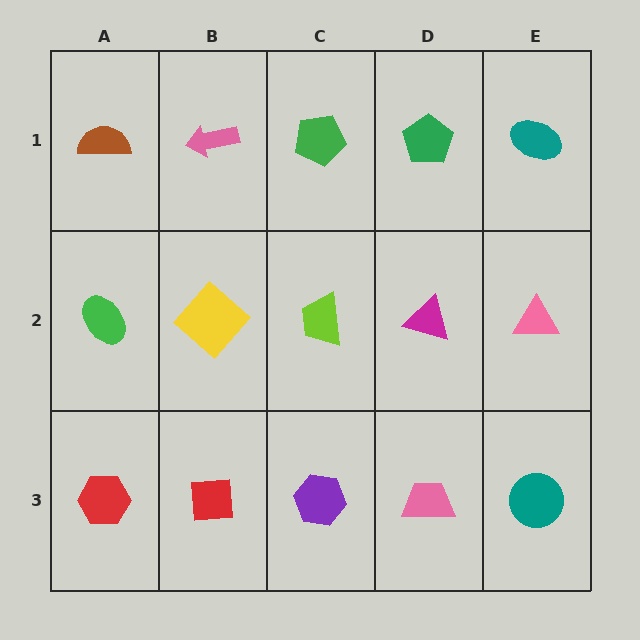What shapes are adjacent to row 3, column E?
A pink triangle (row 2, column E), a pink trapezoid (row 3, column D).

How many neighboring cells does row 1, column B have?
3.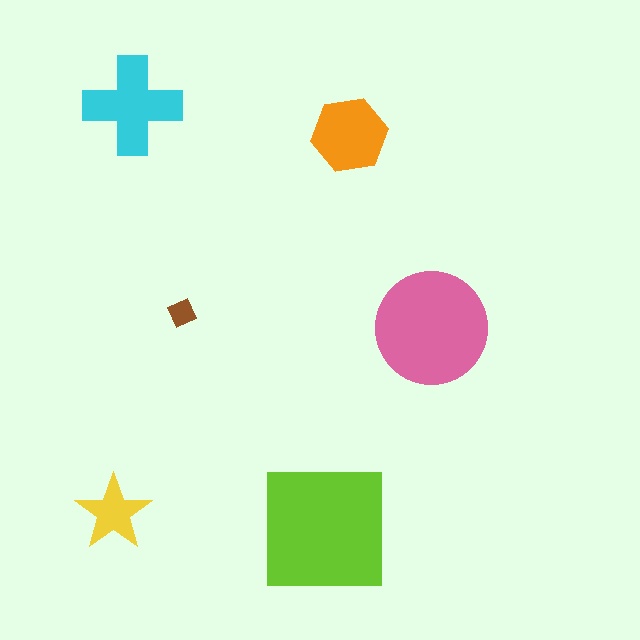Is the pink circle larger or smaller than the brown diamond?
Larger.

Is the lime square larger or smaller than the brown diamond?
Larger.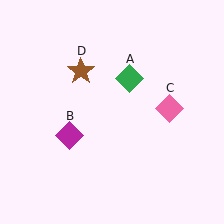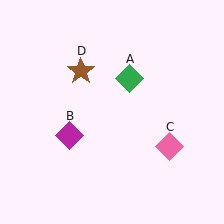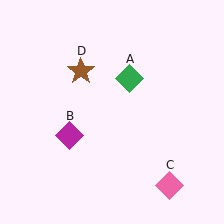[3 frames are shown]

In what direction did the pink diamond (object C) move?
The pink diamond (object C) moved down.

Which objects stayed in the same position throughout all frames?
Green diamond (object A) and magenta diamond (object B) and brown star (object D) remained stationary.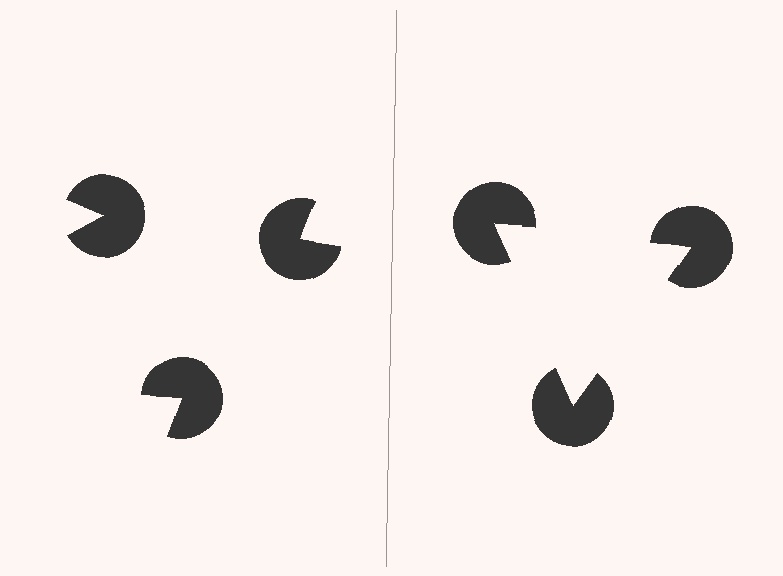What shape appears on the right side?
An illusory triangle.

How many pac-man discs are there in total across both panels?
6 — 3 on each side.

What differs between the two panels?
The pac-man discs are positioned identically on both sides; only the wedge orientations differ. On the right they align to a triangle; on the left they are misaligned.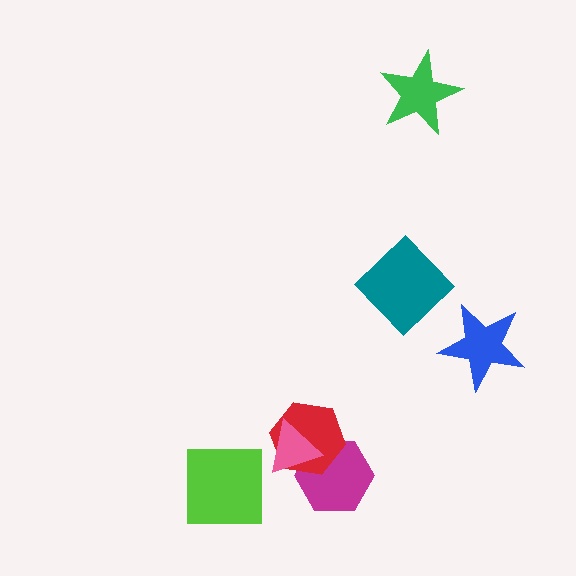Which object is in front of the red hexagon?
The pink triangle is in front of the red hexagon.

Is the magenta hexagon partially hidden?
Yes, it is partially covered by another shape.